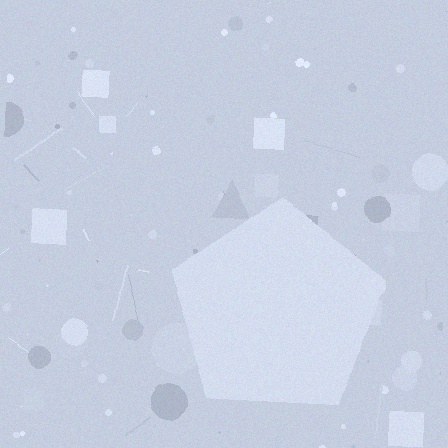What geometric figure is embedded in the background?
A pentagon is embedded in the background.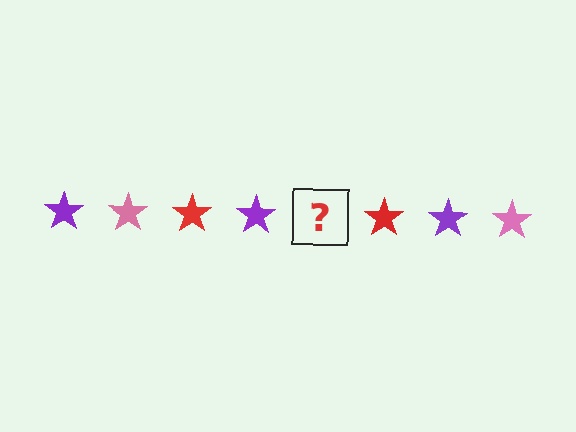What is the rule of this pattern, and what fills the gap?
The rule is that the pattern cycles through purple, pink, red stars. The gap should be filled with a pink star.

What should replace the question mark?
The question mark should be replaced with a pink star.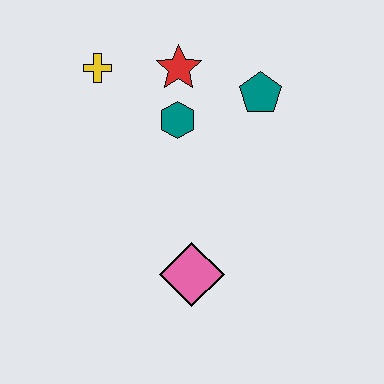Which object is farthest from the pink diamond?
The yellow cross is farthest from the pink diamond.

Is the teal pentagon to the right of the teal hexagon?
Yes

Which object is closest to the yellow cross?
The red star is closest to the yellow cross.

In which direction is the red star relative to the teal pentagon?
The red star is to the left of the teal pentagon.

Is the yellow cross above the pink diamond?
Yes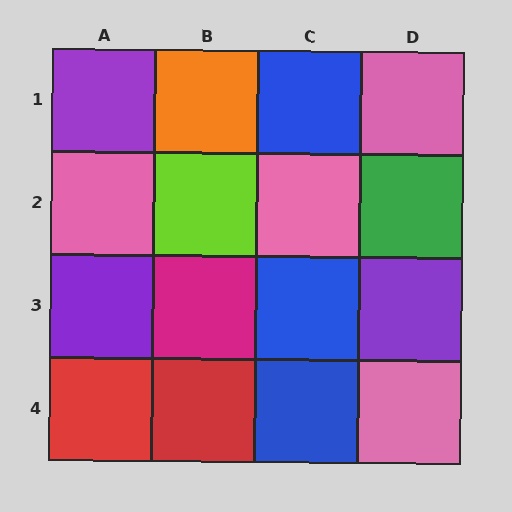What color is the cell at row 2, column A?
Pink.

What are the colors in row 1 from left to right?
Purple, orange, blue, pink.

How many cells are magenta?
1 cell is magenta.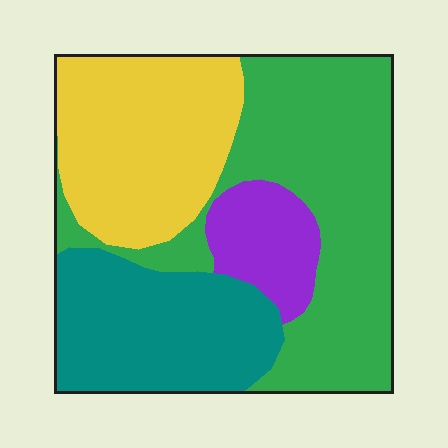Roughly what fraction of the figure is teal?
Teal covers 24% of the figure.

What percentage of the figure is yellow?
Yellow covers about 25% of the figure.